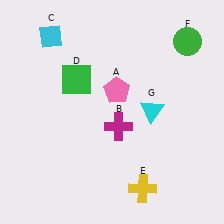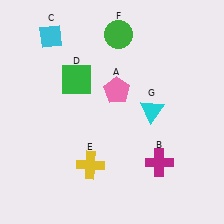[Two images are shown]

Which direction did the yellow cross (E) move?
The yellow cross (E) moved left.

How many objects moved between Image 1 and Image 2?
3 objects moved between the two images.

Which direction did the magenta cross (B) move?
The magenta cross (B) moved right.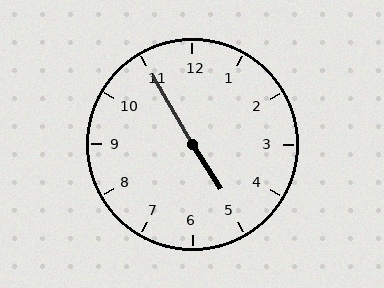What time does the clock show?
4:55.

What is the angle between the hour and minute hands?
Approximately 178 degrees.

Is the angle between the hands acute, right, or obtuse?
It is obtuse.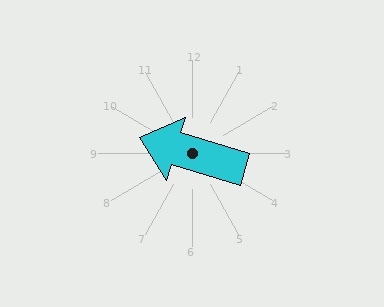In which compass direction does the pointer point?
West.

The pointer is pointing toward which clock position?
Roughly 10 o'clock.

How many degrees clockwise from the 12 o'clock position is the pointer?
Approximately 287 degrees.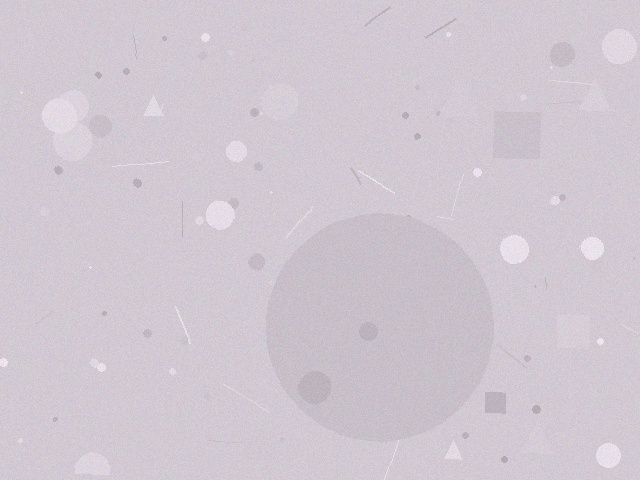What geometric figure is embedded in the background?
A circle is embedded in the background.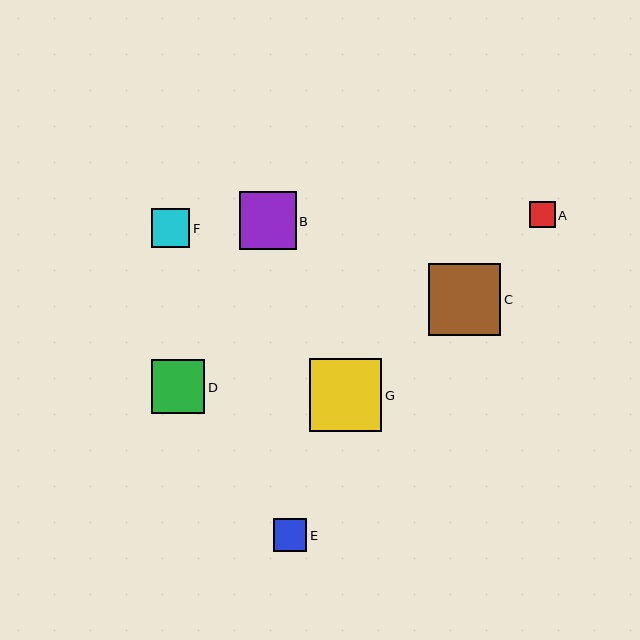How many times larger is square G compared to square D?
Square G is approximately 1.3 times the size of square D.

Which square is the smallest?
Square A is the smallest with a size of approximately 26 pixels.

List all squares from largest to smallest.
From largest to smallest: G, C, B, D, F, E, A.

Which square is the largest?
Square G is the largest with a size of approximately 73 pixels.